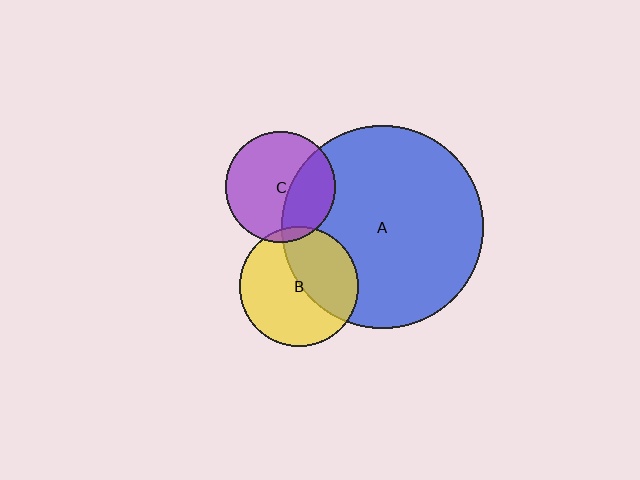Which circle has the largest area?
Circle A (blue).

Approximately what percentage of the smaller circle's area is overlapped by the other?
Approximately 35%.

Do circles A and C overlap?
Yes.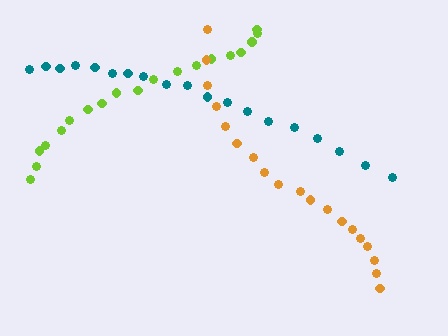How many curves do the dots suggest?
There are 3 distinct paths.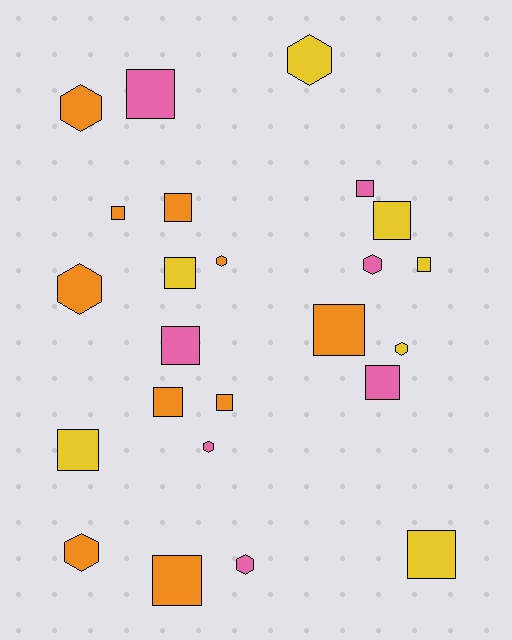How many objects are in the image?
There are 24 objects.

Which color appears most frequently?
Orange, with 10 objects.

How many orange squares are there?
There are 6 orange squares.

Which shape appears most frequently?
Square, with 15 objects.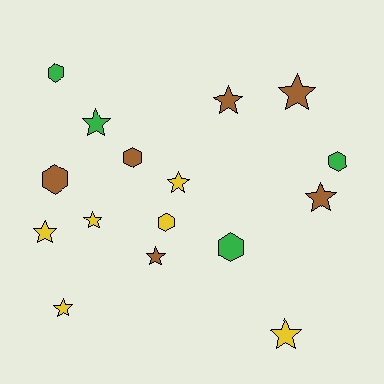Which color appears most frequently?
Brown, with 6 objects.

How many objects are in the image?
There are 16 objects.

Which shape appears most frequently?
Star, with 10 objects.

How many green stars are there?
There is 1 green star.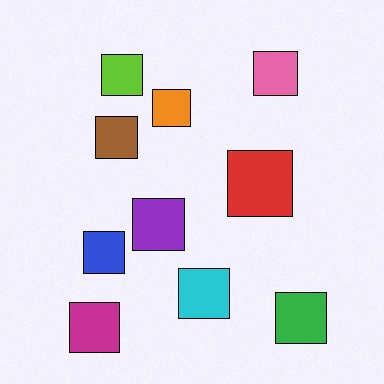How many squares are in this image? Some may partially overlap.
There are 10 squares.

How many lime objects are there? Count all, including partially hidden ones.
There is 1 lime object.